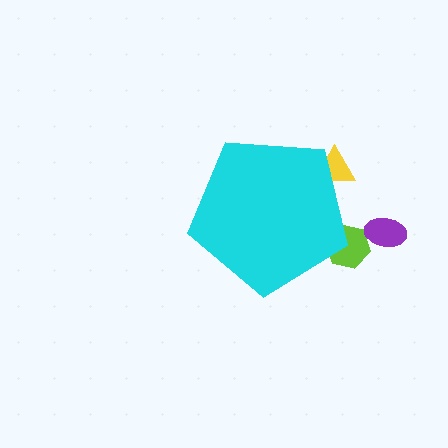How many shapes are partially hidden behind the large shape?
2 shapes are partially hidden.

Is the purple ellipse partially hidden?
No, the purple ellipse is fully visible.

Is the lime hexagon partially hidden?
Yes, the lime hexagon is partially hidden behind the cyan pentagon.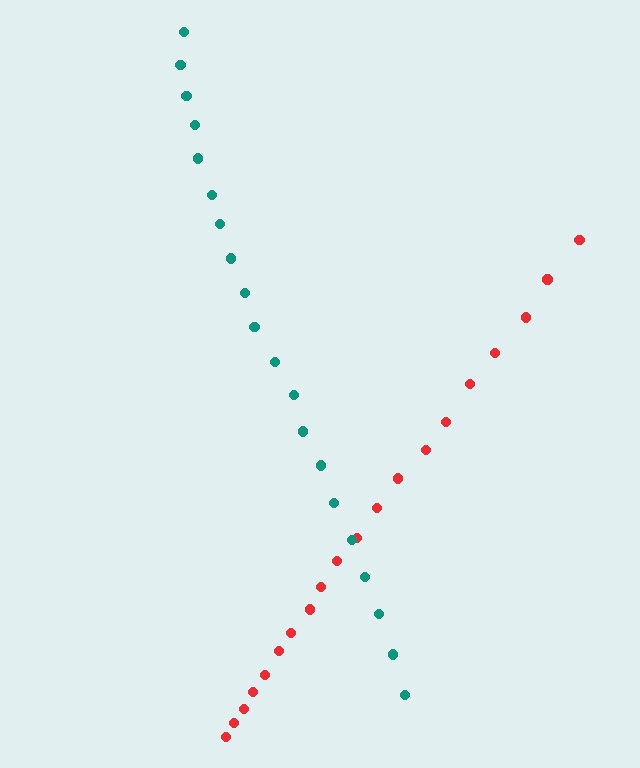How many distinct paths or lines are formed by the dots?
There are 2 distinct paths.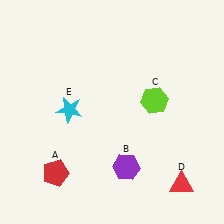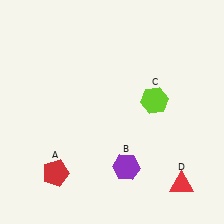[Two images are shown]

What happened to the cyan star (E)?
The cyan star (E) was removed in Image 2. It was in the top-left area of Image 1.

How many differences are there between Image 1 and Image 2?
There is 1 difference between the two images.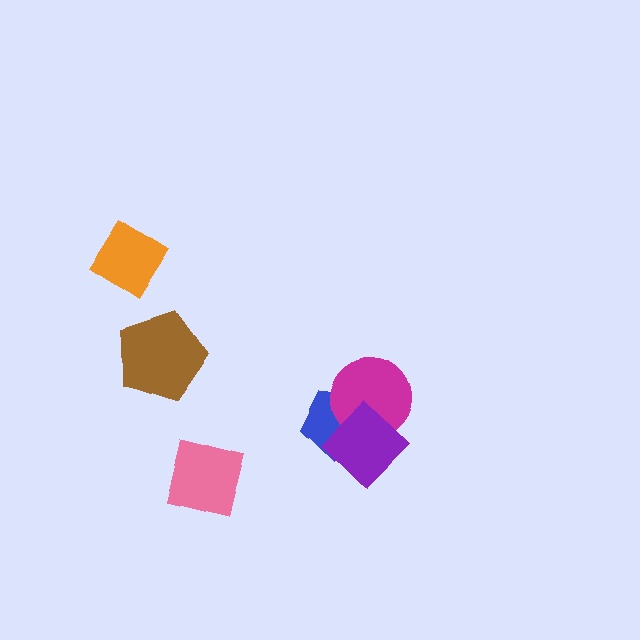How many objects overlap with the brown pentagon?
0 objects overlap with the brown pentagon.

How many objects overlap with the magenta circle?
3 objects overlap with the magenta circle.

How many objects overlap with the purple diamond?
3 objects overlap with the purple diamond.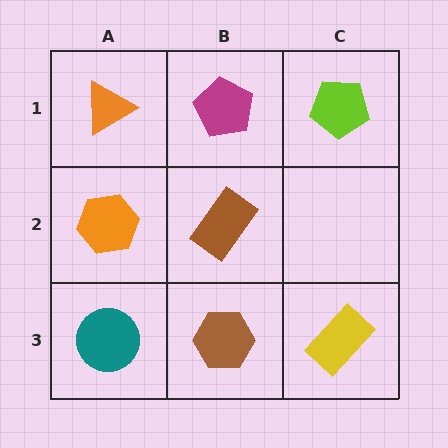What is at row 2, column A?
An orange hexagon.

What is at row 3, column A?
A teal circle.